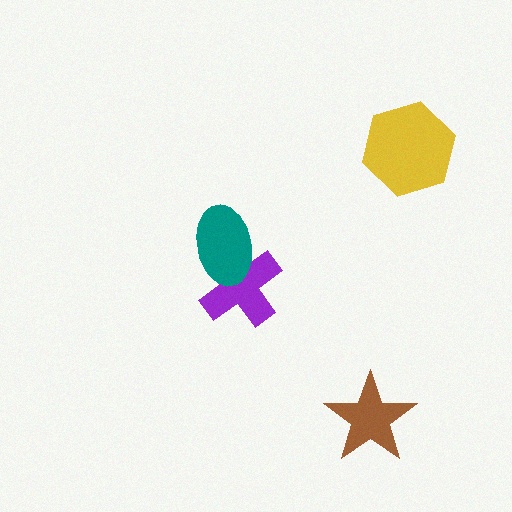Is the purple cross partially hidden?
Yes, it is partially covered by another shape.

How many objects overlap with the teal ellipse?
1 object overlaps with the teal ellipse.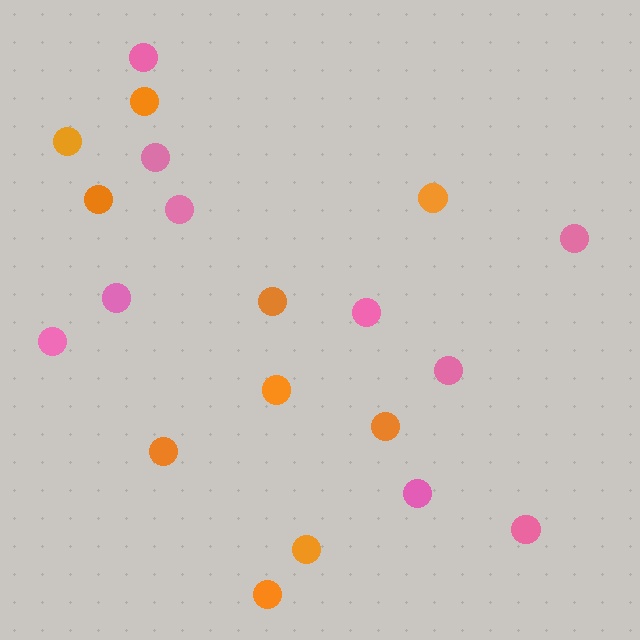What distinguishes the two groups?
There are 2 groups: one group of orange circles (10) and one group of pink circles (10).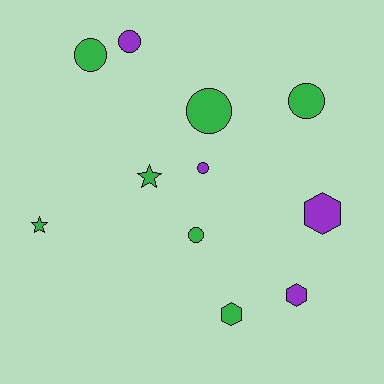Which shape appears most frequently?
Circle, with 6 objects.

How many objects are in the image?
There are 11 objects.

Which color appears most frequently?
Green, with 7 objects.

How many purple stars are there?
There are no purple stars.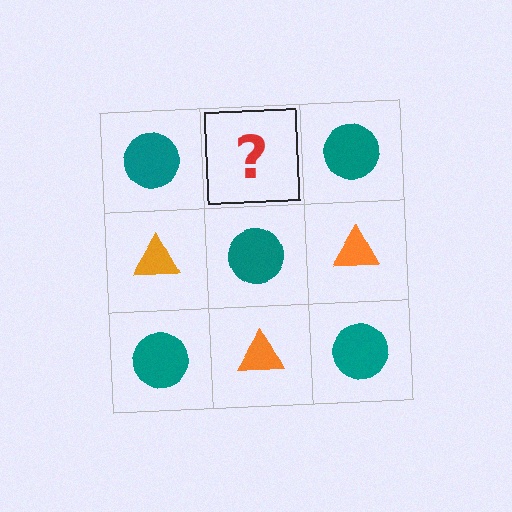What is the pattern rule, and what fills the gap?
The rule is that it alternates teal circle and orange triangle in a checkerboard pattern. The gap should be filled with an orange triangle.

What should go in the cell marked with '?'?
The missing cell should contain an orange triangle.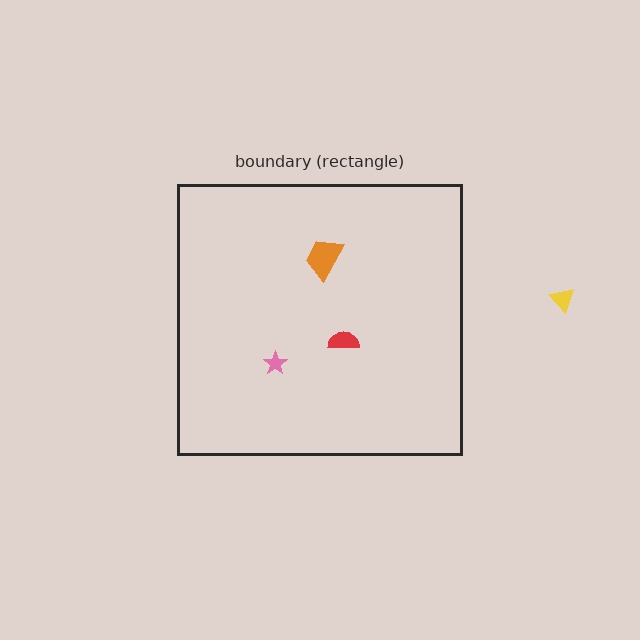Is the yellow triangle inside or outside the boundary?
Outside.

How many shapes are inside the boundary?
3 inside, 1 outside.